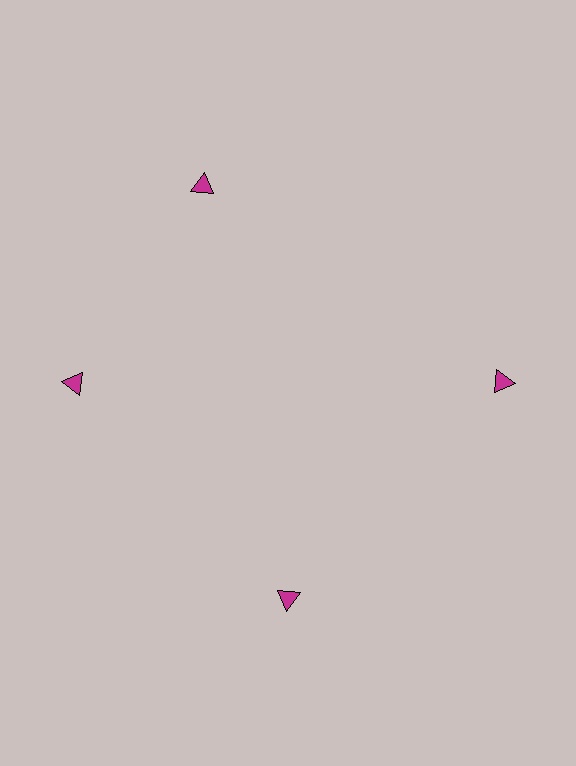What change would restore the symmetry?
The symmetry would be restored by rotating it back into even spacing with its neighbors so that all 4 triangles sit at equal angles and equal distance from the center.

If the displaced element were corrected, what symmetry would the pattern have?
It would have 4-fold rotational symmetry — the pattern would map onto itself every 90 degrees.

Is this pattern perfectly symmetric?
No. The 4 magenta triangles are arranged in a ring, but one element near the 12 o'clock position is rotated out of alignment along the ring, breaking the 4-fold rotational symmetry.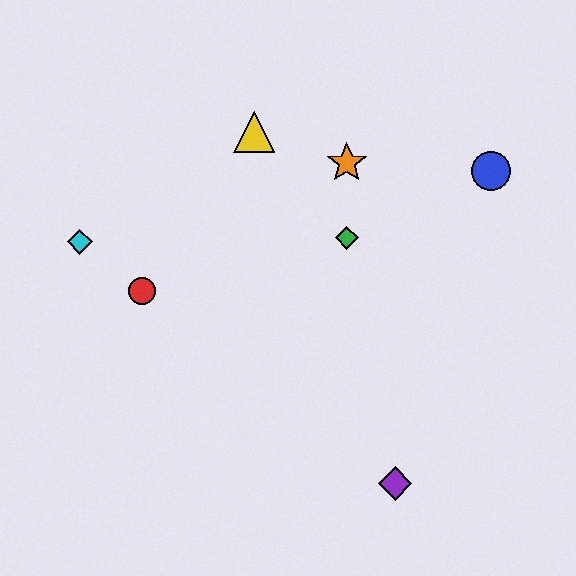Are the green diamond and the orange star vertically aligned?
Yes, both are at x≈347.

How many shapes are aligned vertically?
2 shapes (the green diamond, the orange star) are aligned vertically.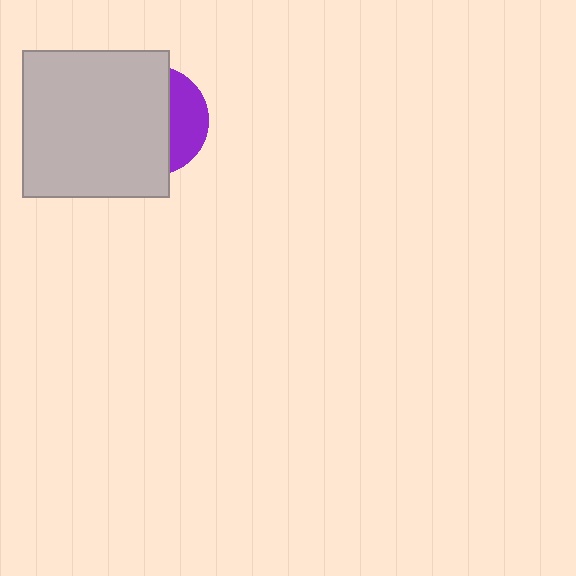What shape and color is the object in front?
The object in front is a light gray square.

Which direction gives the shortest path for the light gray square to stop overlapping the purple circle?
Moving left gives the shortest separation.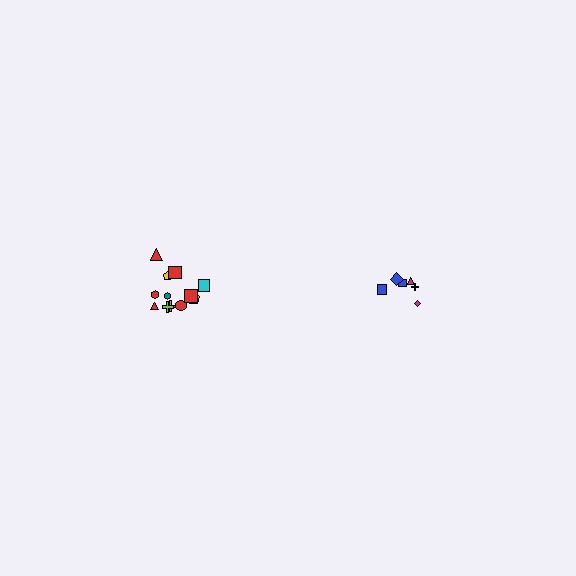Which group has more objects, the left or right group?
The left group.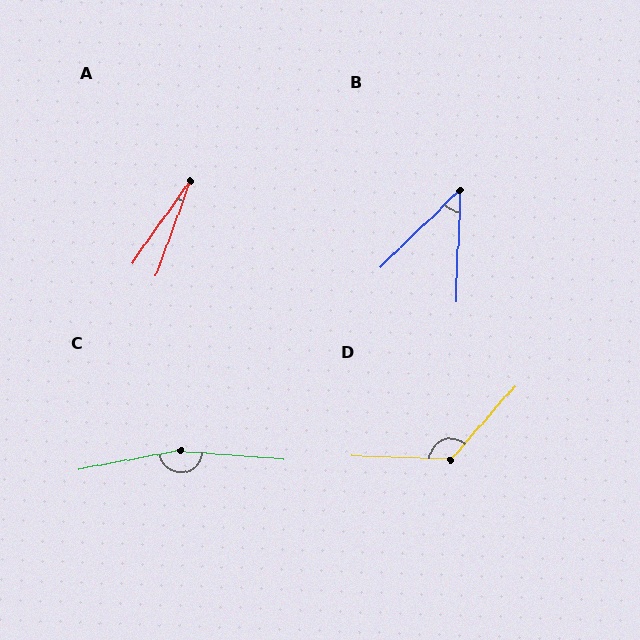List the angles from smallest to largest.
A (15°), B (44°), D (129°), C (165°).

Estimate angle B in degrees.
Approximately 44 degrees.